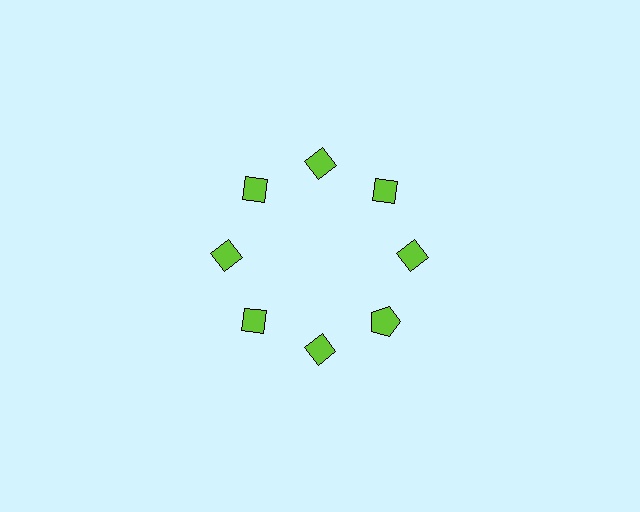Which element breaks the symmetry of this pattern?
The lime pentagon at roughly the 4 o'clock position breaks the symmetry. All other shapes are lime diamonds.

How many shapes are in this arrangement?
There are 8 shapes arranged in a ring pattern.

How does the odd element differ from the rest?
It has a different shape: pentagon instead of diamond.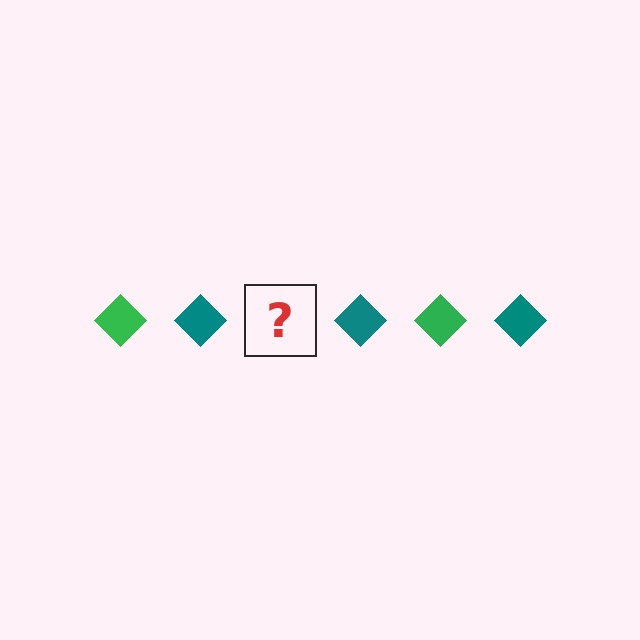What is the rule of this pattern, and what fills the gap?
The rule is that the pattern cycles through green, teal diamonds. The gap should be filled with a green diamond.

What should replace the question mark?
The question mark should be replaced with a green diamond.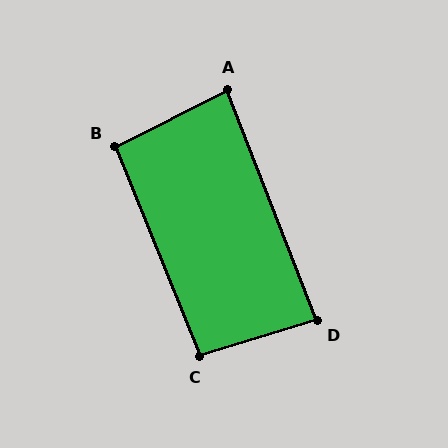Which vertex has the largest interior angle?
C, at approximately 95 degrees.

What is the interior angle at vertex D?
Approximately 86 degrees (approximately right).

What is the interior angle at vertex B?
Approximately 94 degrees (approximately right).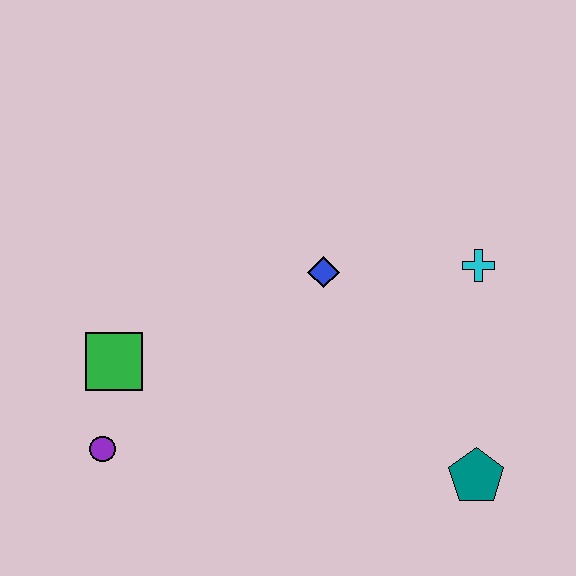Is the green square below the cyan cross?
Yes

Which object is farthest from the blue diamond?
The purple circle is farthest from the blue diamond.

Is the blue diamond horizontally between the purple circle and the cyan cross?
Yes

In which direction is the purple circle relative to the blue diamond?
The purple circle is to the left of the blue diamond.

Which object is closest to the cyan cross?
The blue diamond is closest to the cyan cross.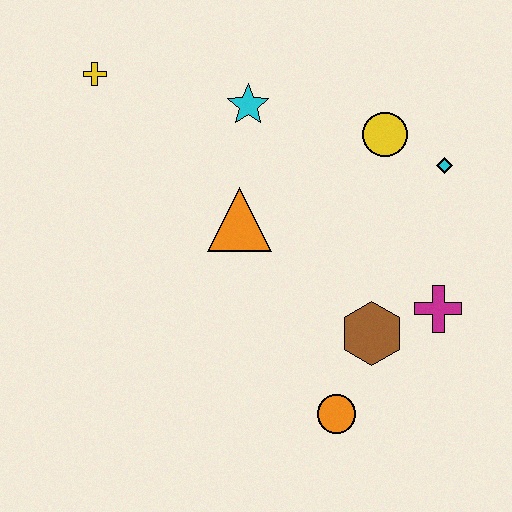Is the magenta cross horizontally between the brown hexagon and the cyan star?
No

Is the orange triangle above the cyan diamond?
No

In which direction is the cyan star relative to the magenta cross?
The cyan star is above the magenta cross.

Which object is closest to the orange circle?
The brown hexagon is closest to the orange circle.